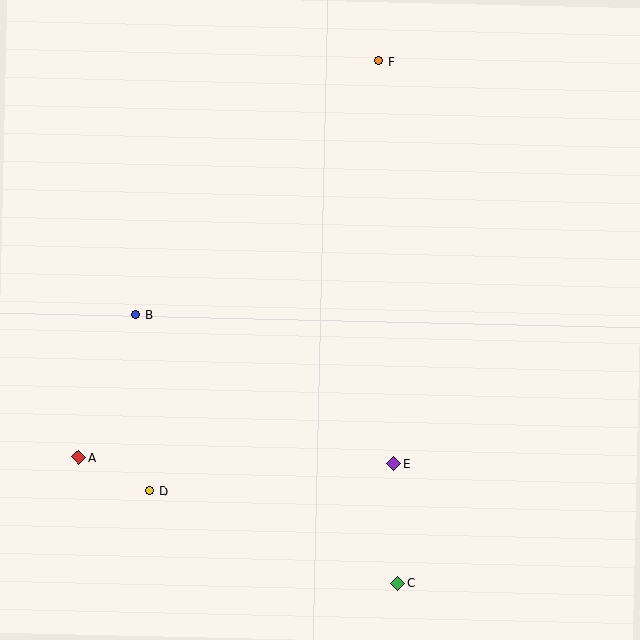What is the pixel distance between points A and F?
The distance between A and F is 497 pixels.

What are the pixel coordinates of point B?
Point B is at (136, 315).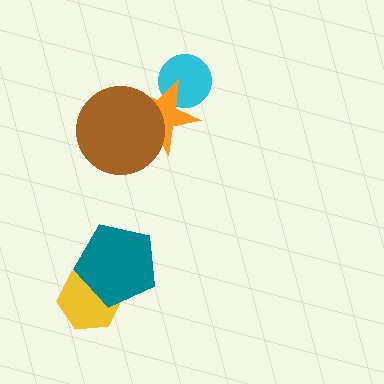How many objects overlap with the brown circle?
1 object overlaps with the brown circle.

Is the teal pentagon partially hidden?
No, no other shape covers it.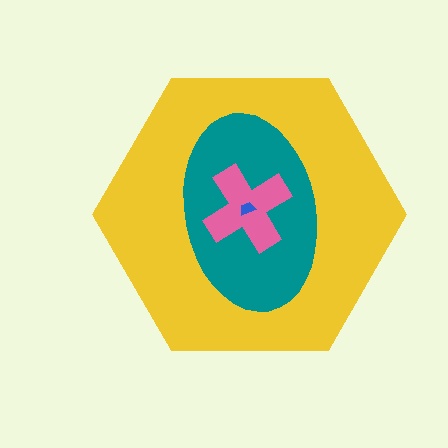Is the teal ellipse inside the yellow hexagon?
Yes.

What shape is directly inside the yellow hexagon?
The teal ellipse.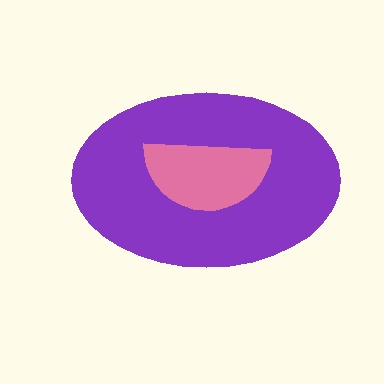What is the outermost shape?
The purple ellipse.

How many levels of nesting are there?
2.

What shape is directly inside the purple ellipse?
The pink semicircle.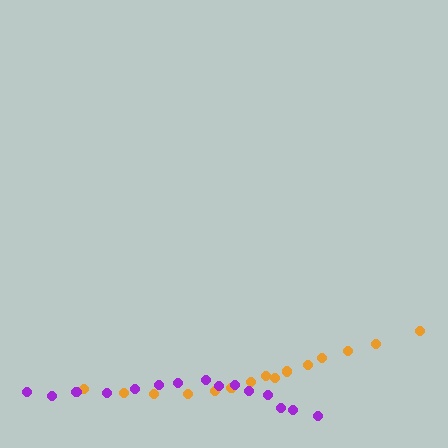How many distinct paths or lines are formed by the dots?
There are 2 distinct paths.